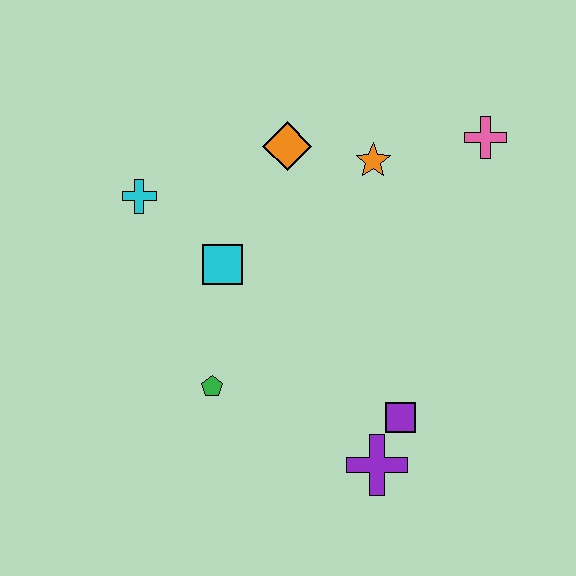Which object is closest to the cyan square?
The cyan cross is closest to the cyan square.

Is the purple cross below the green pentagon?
Yes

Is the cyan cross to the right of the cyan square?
No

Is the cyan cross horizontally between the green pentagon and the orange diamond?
No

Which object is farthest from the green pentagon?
The pink cross is farthest from the green pentagon.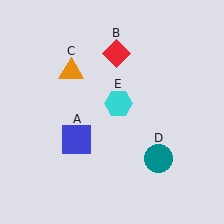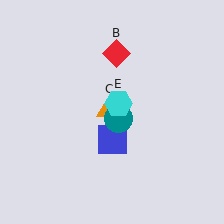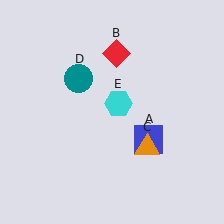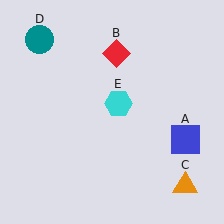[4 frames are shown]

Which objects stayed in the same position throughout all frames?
Red diamond (object B) and cyan hexagon (object E) remained stationary.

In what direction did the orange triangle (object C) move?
The orange triangle (object C) moved down and to the right.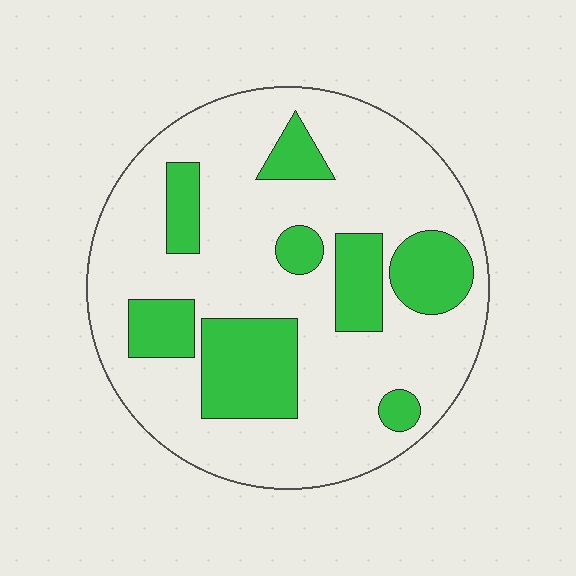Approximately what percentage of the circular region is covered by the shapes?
Approximately 25%.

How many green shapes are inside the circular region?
8.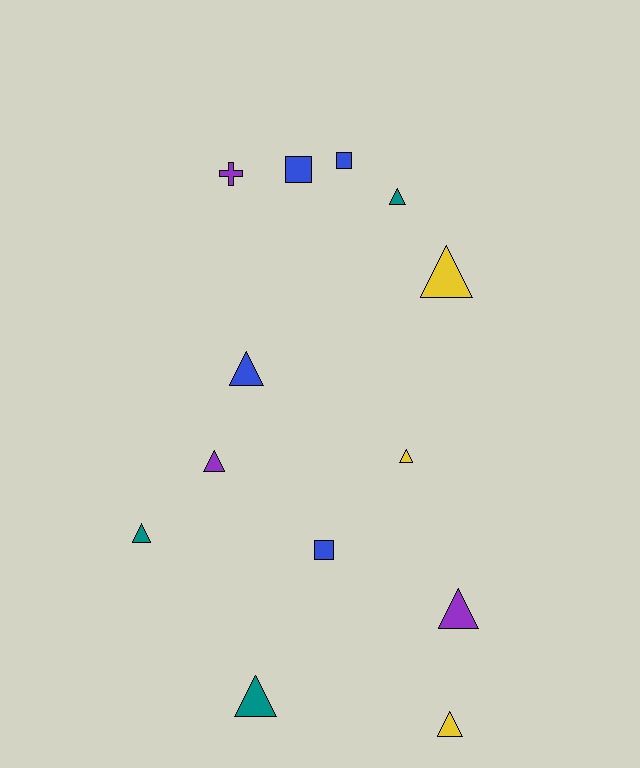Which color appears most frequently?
Blue, with 4 objects.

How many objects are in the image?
There are 13 objects.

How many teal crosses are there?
There are no teal crosses.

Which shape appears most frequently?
Triangle, with 9 objects.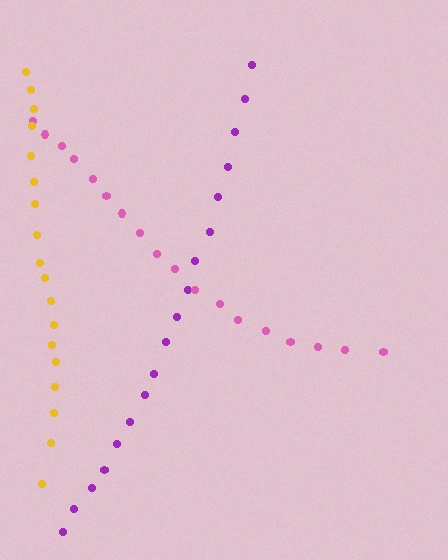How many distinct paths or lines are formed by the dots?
There are 3 distinct paths.